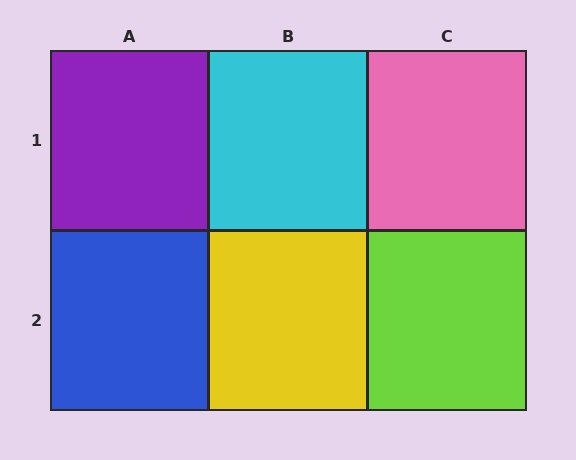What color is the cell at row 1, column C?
Pink.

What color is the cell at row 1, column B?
Cyan.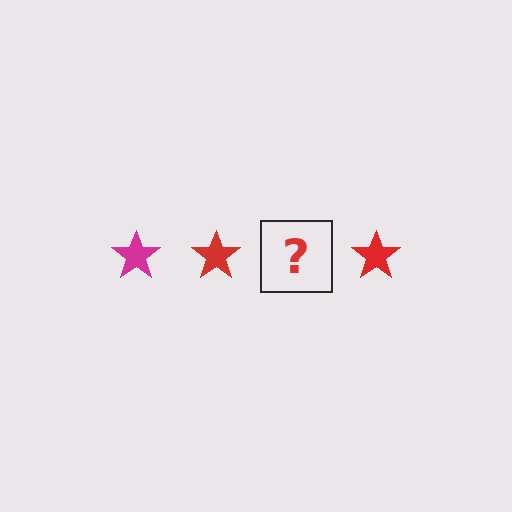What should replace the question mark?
The question mark should be replaced with a magenta star.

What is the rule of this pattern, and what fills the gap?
The rule is that the pattern cycles through magenta, red stars. The gap should be filled with a magenta star.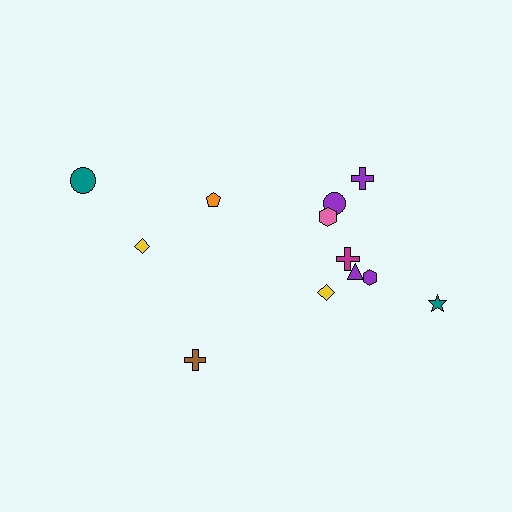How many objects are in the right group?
There are 8 objects.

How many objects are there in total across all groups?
There are 12 objects.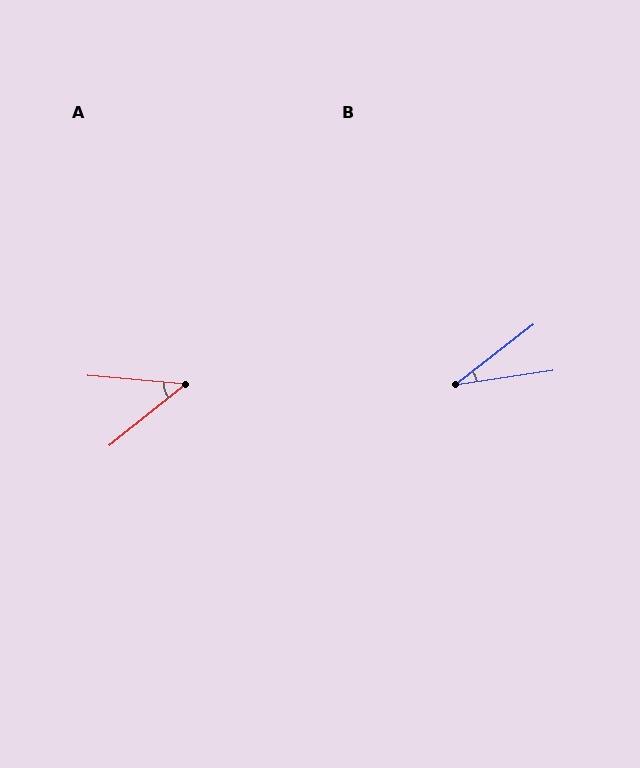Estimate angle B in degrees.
Approximately 29 degrees.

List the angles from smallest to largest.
B (29°), A (44°).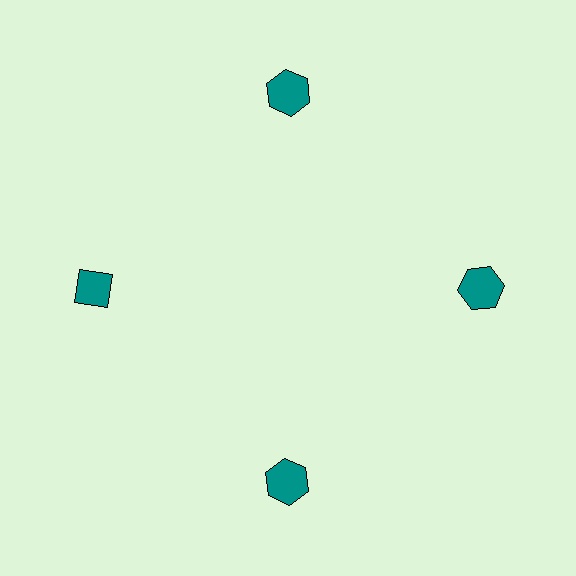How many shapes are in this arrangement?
There are 4 shapes arranged in a ring pattern.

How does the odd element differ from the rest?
It has a different shape: diamond instead of hexagon.